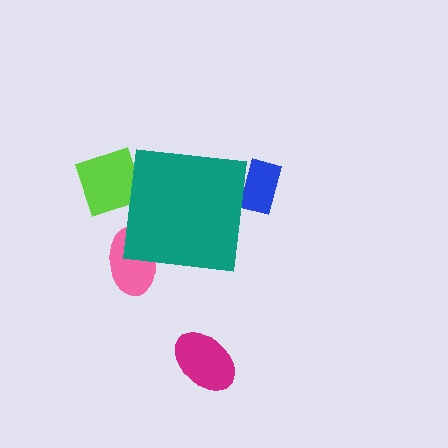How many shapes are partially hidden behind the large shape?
3 shapes are partially hidden.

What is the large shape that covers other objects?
A teal square.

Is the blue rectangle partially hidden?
Yes, the blue rectangle is partially hidden behind the teal square.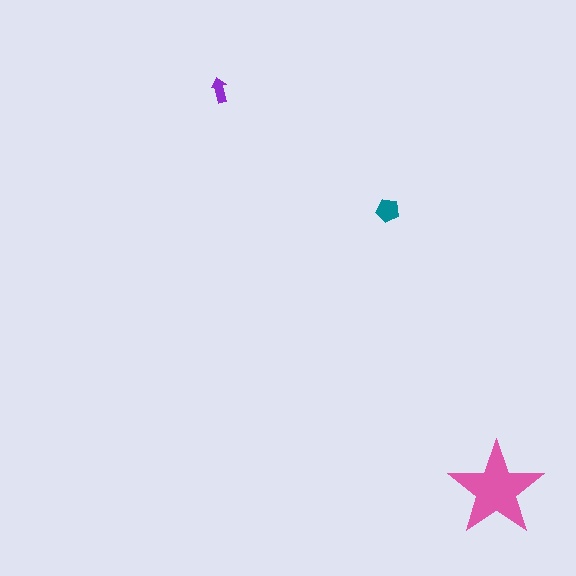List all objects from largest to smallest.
The pink star, the teal pentagon, the purple arrow.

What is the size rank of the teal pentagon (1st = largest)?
2nd.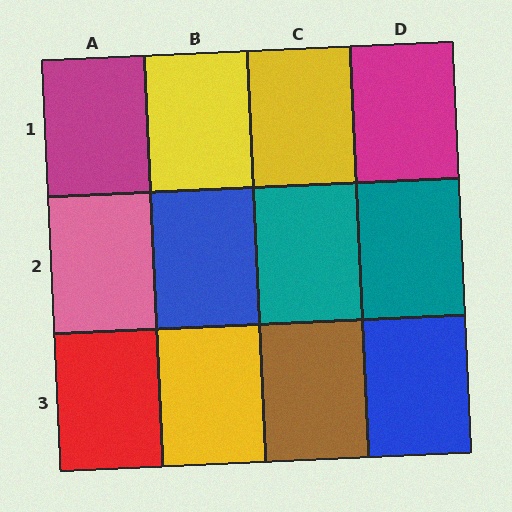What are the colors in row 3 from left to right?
Red, yellow, brown, blue.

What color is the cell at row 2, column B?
Blue.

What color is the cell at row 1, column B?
Yellow.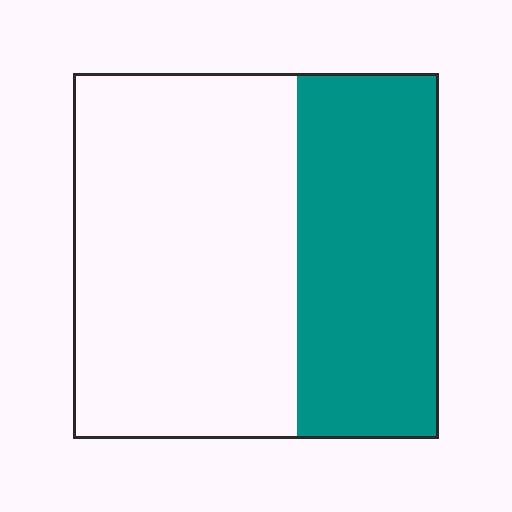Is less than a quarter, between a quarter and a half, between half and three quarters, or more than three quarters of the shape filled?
Between a quarter and a half.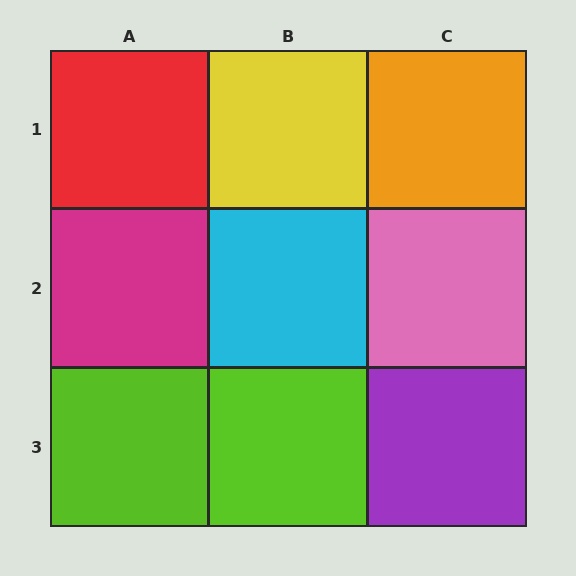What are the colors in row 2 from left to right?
Magenta, cyan, pink.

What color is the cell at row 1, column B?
Yellow.